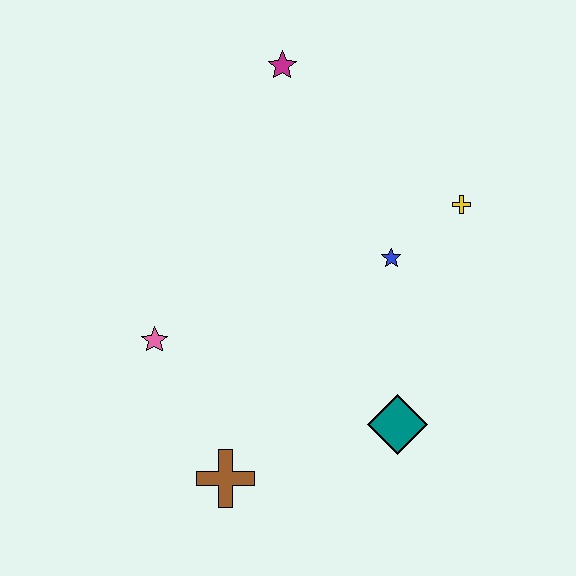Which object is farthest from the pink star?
The yellow cross is farthest from the pink star.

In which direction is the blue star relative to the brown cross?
The blue star is above the brown cross.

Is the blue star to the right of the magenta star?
Yes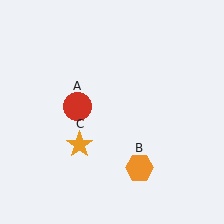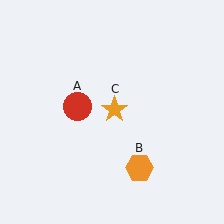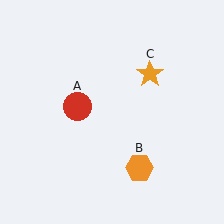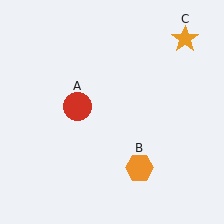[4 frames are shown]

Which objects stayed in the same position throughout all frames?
Red circle (object A) and orange hexagon (object B) remained stationary.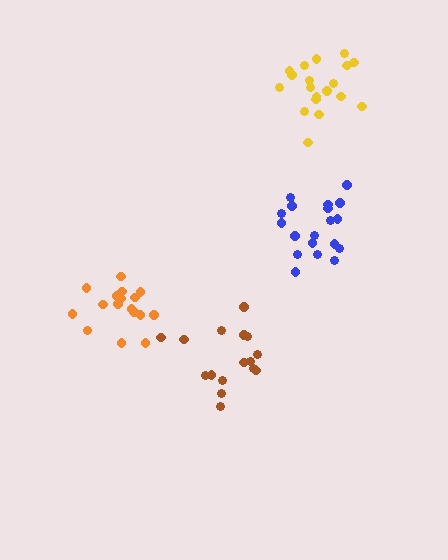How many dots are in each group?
Group 1: 17 dots, Group 2: 16 dots, Group 3: 19 dots, Group 4: 19 dots (71 total).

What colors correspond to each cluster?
The clusters are colored: orange, brown, blue, yellow.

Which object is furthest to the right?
The yellow cluster is rightmost.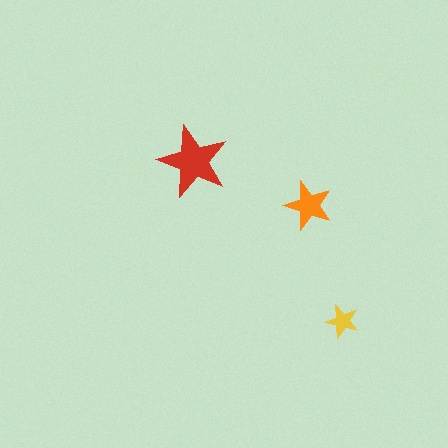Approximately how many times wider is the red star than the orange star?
About 1.5 times wider.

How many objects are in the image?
There are 3 objects in the image.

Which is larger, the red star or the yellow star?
The red one.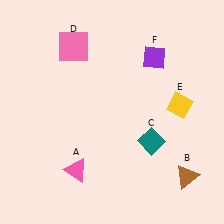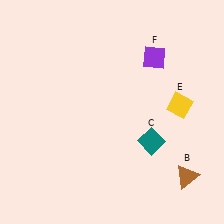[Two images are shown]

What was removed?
The pink square (D), the pink triangle (A) were removed in Image 2.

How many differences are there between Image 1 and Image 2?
There are 2 differences between the two images.